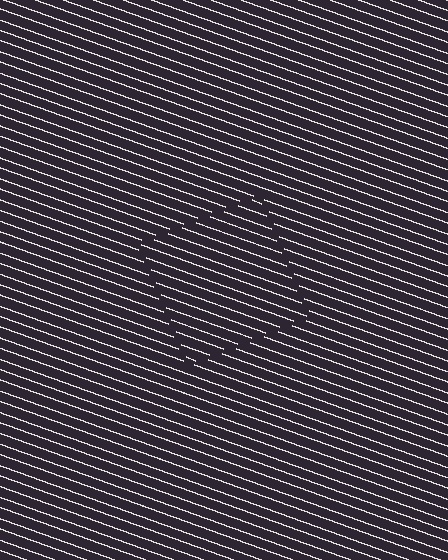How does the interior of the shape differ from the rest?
The interior of the shape contains the same grating, shifted by half a period — the contour is defined by the phase discontinuity where line-ends from the inner and outer gratings abut.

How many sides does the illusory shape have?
4 sides — the line-ends trace a square.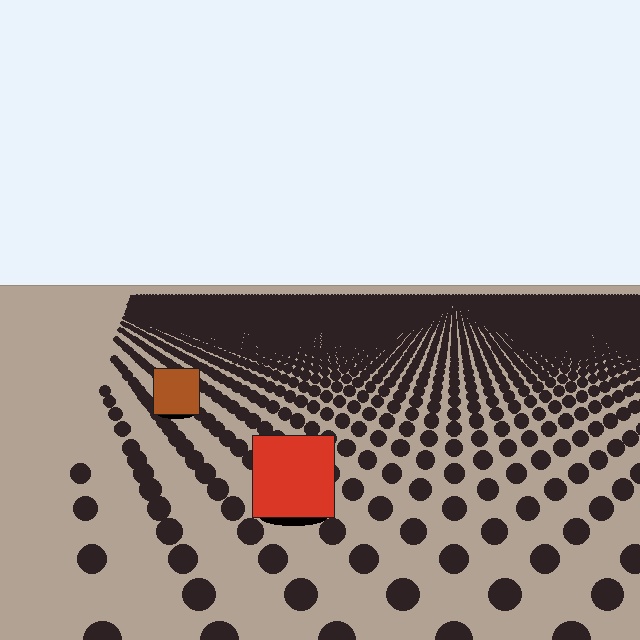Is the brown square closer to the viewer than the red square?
No. The red square is closer — you can tell from the texture gradient: the ground texture is coarser near it.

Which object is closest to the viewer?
The red square is closest. The texture marks near it are larger and more spread out.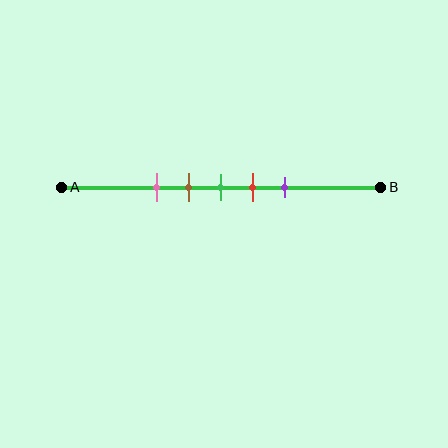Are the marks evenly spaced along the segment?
Yes, the marks are approximately evenly spaced.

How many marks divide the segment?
There are 5 marks dividing the segment.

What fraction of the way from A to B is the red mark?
The red mark is approximately 60% (0.6) of the way from A to B.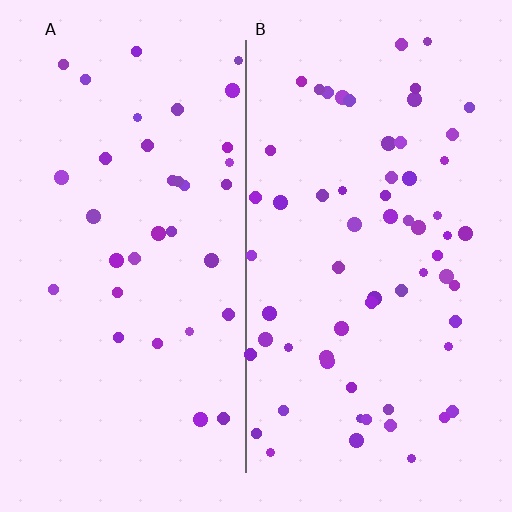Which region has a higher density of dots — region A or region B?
B (the right).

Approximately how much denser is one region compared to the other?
Approximately 1.8× — region B over region A.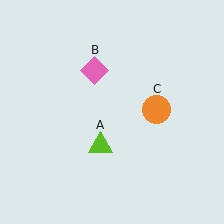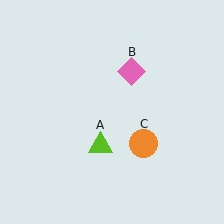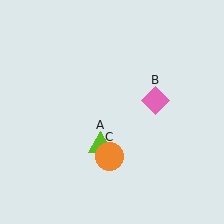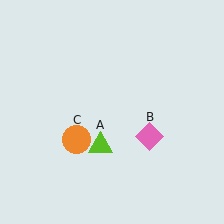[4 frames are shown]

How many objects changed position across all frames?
2 objects changed position: pink diamond (object B), orange circle (object C).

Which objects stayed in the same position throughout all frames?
Lime triangle (object A) remained stationary.